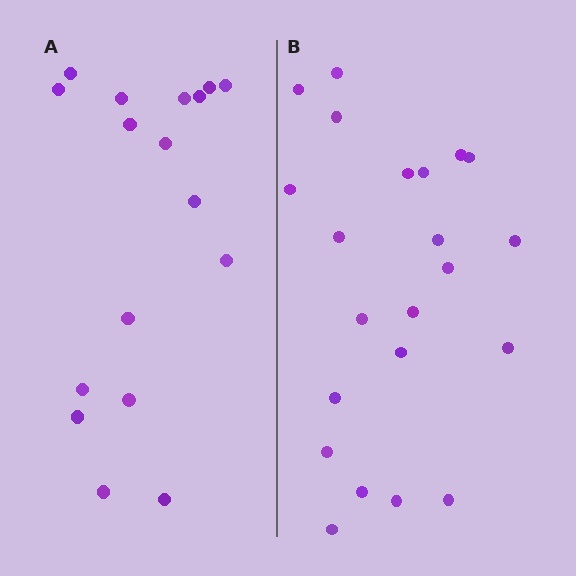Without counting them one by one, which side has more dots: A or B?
Region B (the right region) has more dots.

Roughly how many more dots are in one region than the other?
Region B has about 5 more dots than region A.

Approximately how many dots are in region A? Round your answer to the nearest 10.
About 20 dots. (The exact count is 17, which rounds to 20.)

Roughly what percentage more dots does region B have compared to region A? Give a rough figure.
About 30% more.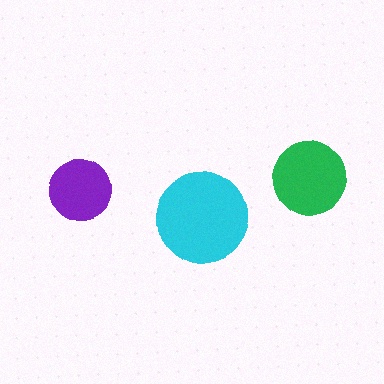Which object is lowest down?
The cyan circle is bottommost.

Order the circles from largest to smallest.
the cyan one, the green one, the purple one.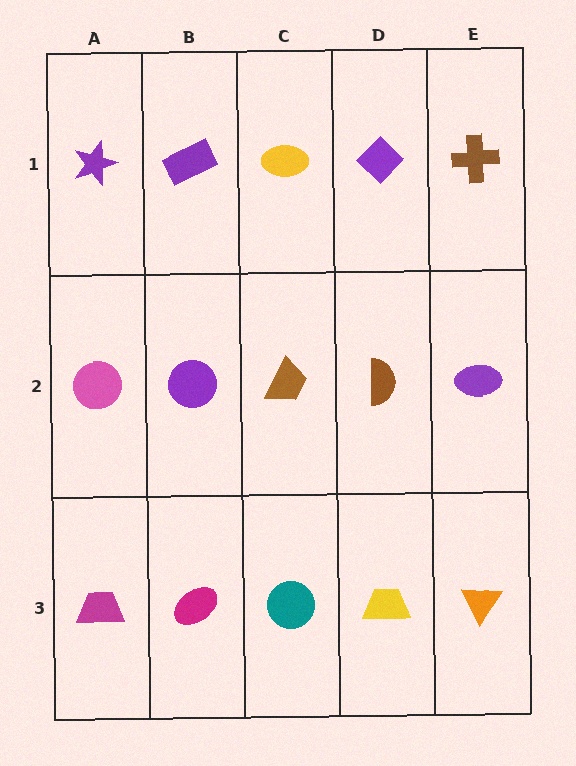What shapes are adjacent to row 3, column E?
A purple ellipse (row 2, column E), a yellow trapezoid (row 3, column D).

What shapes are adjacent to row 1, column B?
A purple circle (row 2, column B), a purple star (row 1, column A), a yellow ellipse (row 1, column C).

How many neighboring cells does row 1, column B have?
3.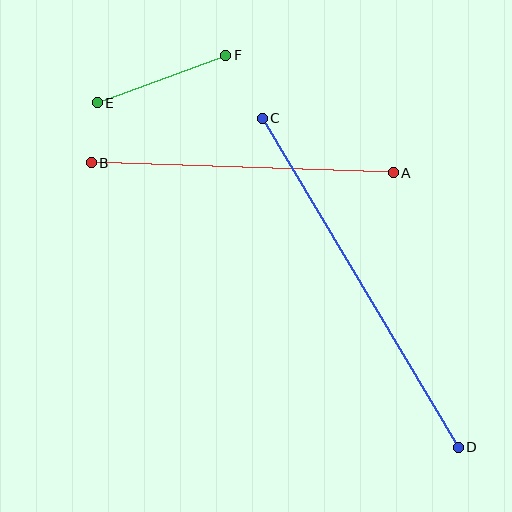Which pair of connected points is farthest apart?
Points C and D are farthest apart.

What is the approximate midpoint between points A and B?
The midpoint is at approximately (242, 168) pixels.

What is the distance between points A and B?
The distance is approximately 302 pixels.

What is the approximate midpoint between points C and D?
The midpoint is at approximately (360, 283) pixels.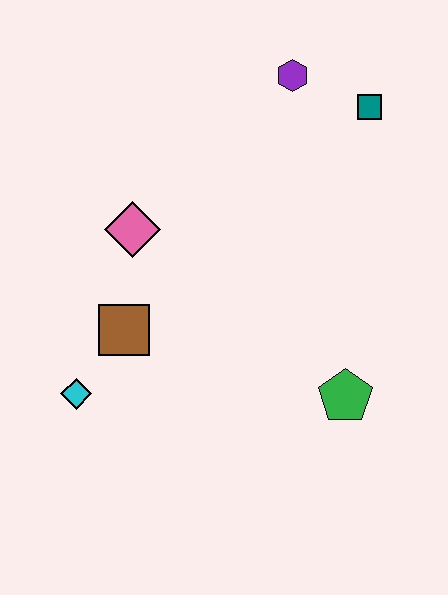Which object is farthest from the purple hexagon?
The cyan diamond is farthest from the purple hexagon.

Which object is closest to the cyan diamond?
The brown square is closest to the cyan diamond.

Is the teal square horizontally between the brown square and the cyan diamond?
No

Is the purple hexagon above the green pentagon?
Yes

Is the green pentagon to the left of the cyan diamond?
No